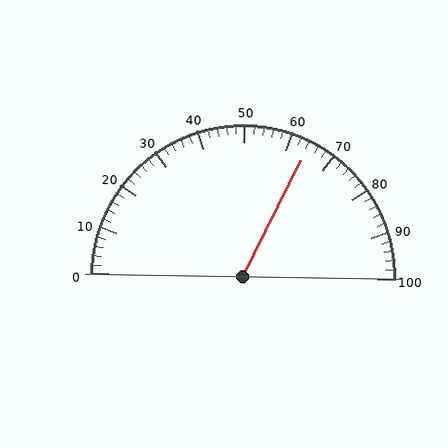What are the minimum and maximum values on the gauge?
The gauge ranges from 0 to 100.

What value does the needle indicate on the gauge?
The needle indicates approximately 64.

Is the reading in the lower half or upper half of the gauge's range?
The reading is in the upper half of the range (0 to 100).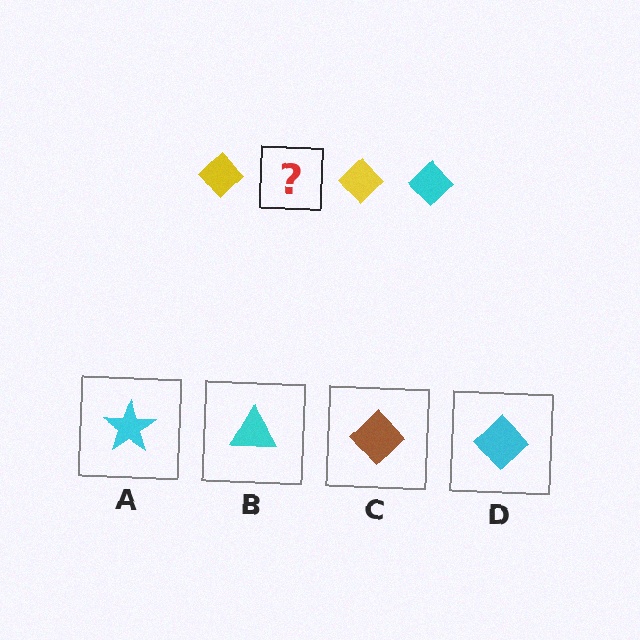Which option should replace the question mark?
Option D.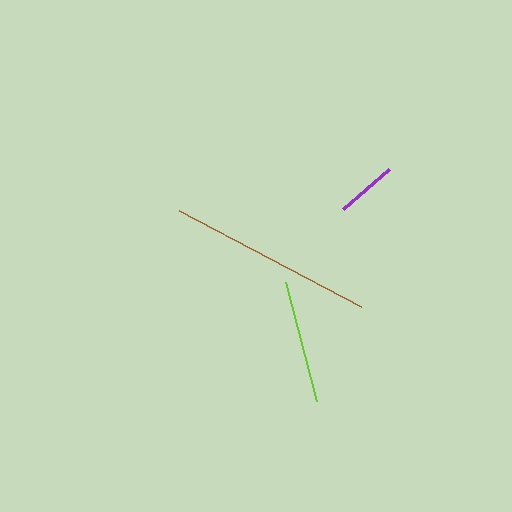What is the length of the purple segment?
The purple segment is approximately 61 pixels long.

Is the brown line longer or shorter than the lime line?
The brown line is longer than the lime line.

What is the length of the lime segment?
The lime segment is approximately 123 pixels long.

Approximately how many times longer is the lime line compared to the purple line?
The lime line is approximately 2.0 times the length of the purple line.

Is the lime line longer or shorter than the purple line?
The lime line is longer than the purple line.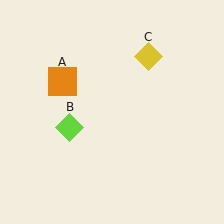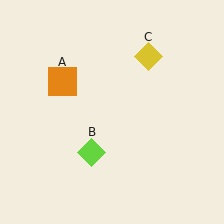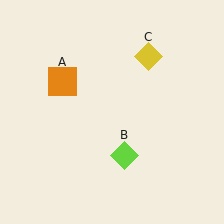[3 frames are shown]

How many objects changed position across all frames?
1 object changed position: lime diamond (object B).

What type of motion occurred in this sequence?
The lime diamond (object B) rotated counterclockwise around the center of the scene.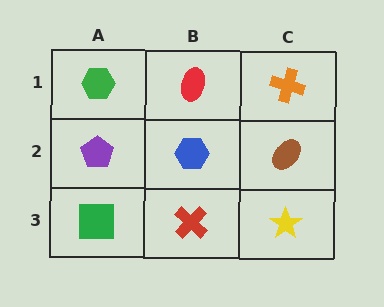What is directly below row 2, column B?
A red cross.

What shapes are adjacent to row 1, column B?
A blue hexagon (row 2, column B), a green hexagon (row 1, column A), an orange cross (row 1, column C).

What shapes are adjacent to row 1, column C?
A brown ellipse (row 2, column C), a red ellipse (row 1, column B).